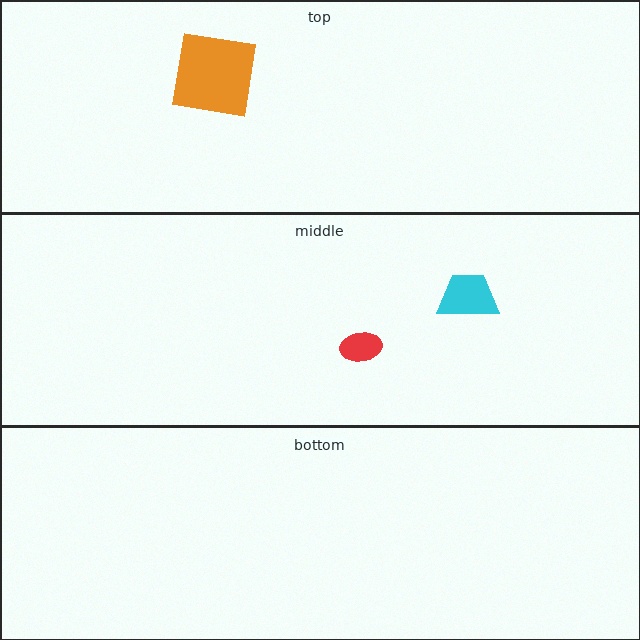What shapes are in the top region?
The orange square.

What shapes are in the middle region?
The red ellipse, the cyan trapezoid.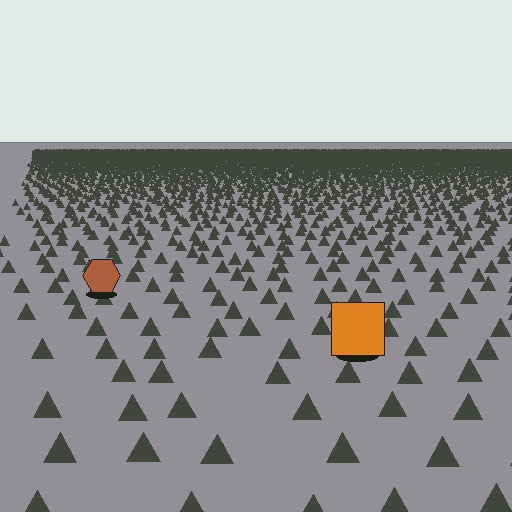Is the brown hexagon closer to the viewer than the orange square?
No. The orange square is closer — you can tell from the texture gradient: the ground texture is coarser near it.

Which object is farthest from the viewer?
The brown hexagon is farthest from the viewer. It appears smaller and the ground texture around it is denser.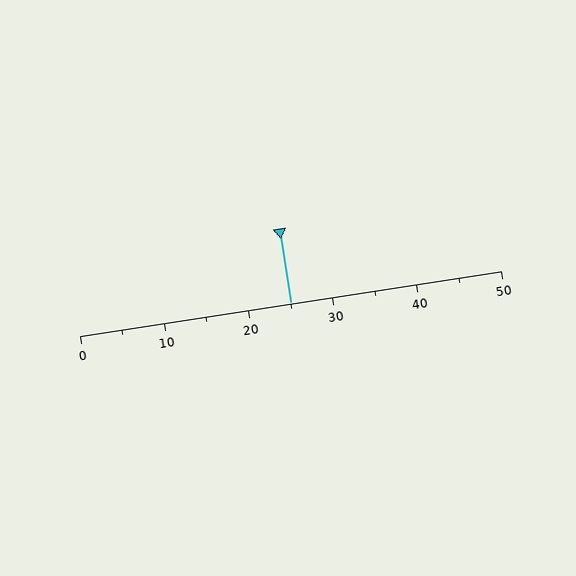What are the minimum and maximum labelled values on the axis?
The axis runs from 0 to 50.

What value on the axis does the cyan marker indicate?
The marker indicates approximately 25.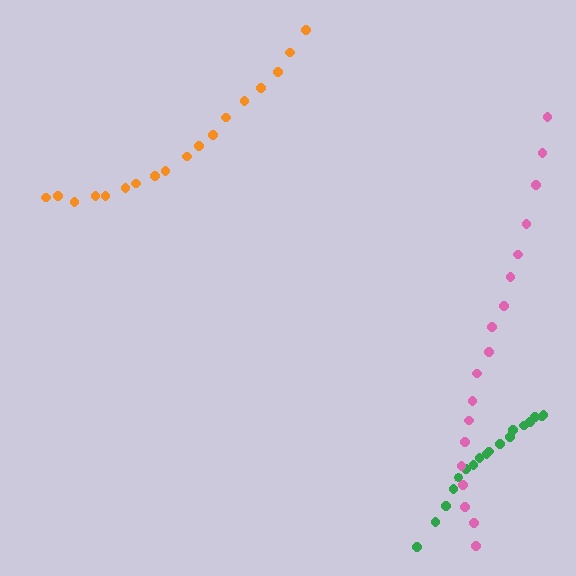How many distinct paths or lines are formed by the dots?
There are 3 distinct paths.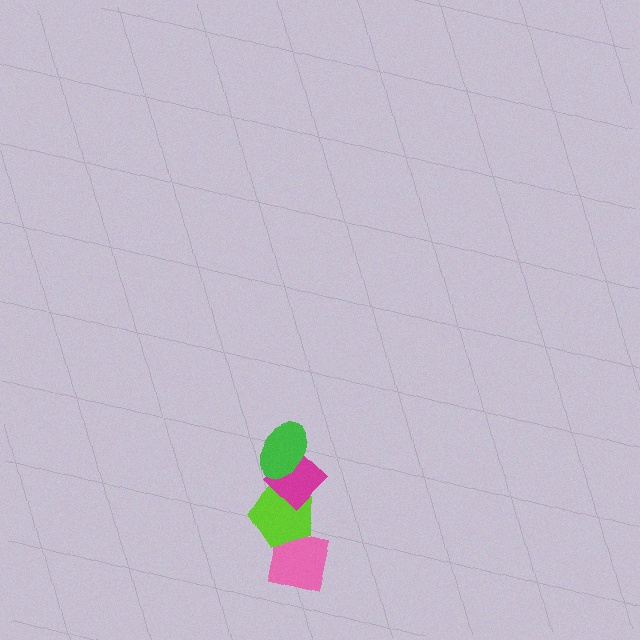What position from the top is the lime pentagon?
The lime pentagon is 3rd from the top.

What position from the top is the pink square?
The pink square is 4th from the top.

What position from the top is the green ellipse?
The green ellipse is 1st from the top.